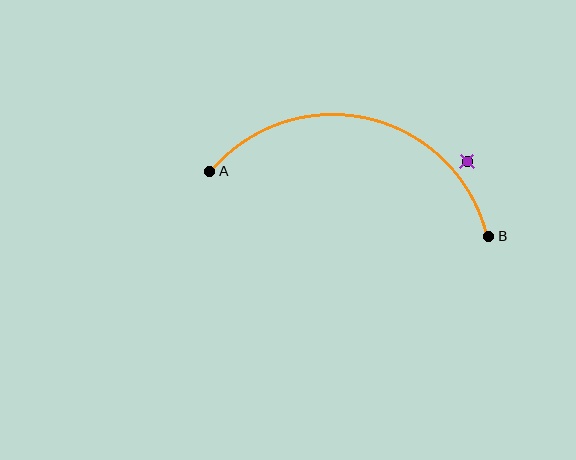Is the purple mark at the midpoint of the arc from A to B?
No — the purple mark does not lie on the arc at all. It sits slightly outside the curve.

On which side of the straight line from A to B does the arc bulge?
The arc bulges above the straight line connecting A and B.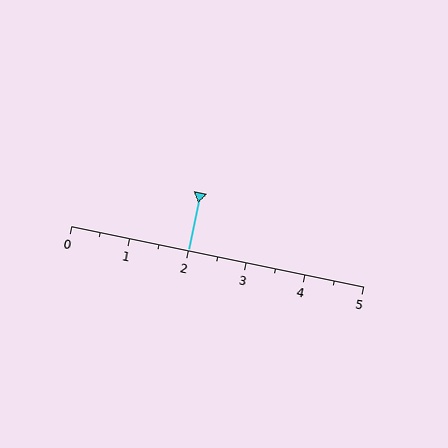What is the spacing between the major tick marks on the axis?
The major ticks are spaced 1 apart.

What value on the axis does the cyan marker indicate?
The marker indicates approximately 2.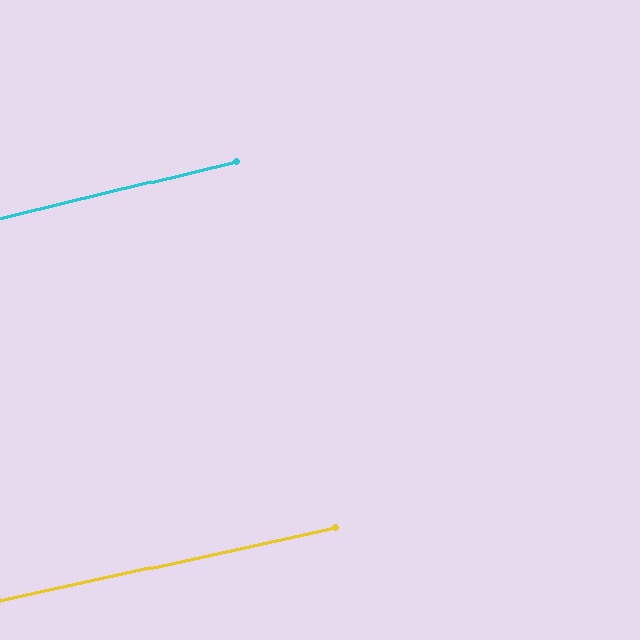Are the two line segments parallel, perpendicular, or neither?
Parallel — their directions differ by only 1.2°.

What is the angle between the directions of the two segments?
Approximately 1 degree.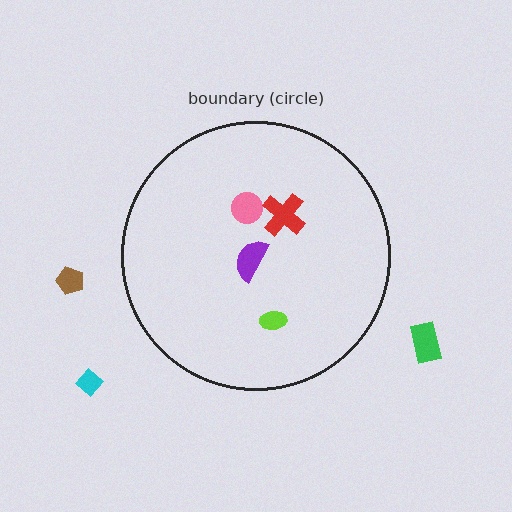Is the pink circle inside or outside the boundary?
Inside.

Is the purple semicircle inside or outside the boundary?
Inside.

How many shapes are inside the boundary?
4 inside, 3 outside.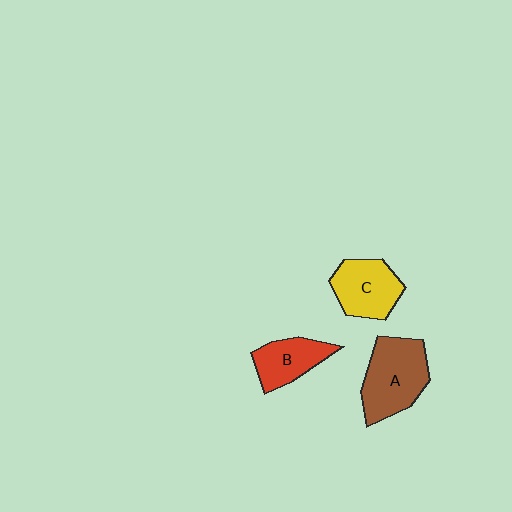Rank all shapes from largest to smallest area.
From largest to smallest: A (brown), C (yellow), B (red).